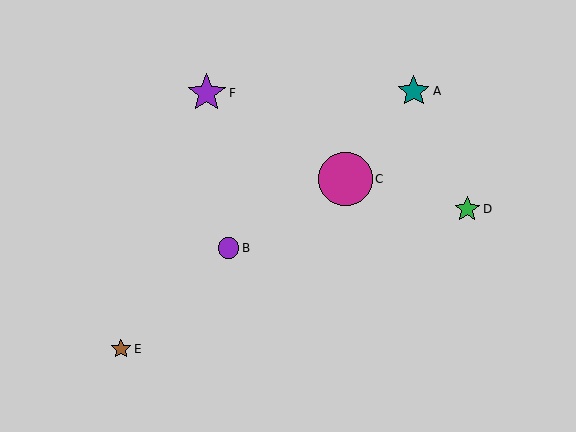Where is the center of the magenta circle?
The center of the magenta circle is at (346, 179).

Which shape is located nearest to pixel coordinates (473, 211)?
The green star (labeled D) at (467, 209) is nearest to that location.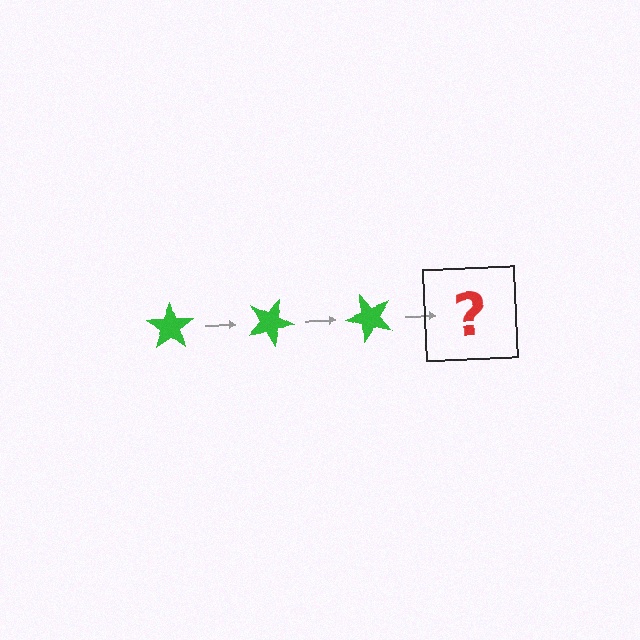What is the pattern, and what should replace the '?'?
The pattern is that the star rotates 25 degrees each step. The '?' should be a green star rotated 75 degrees.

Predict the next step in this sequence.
The next step is a green star rotated 75 degrees.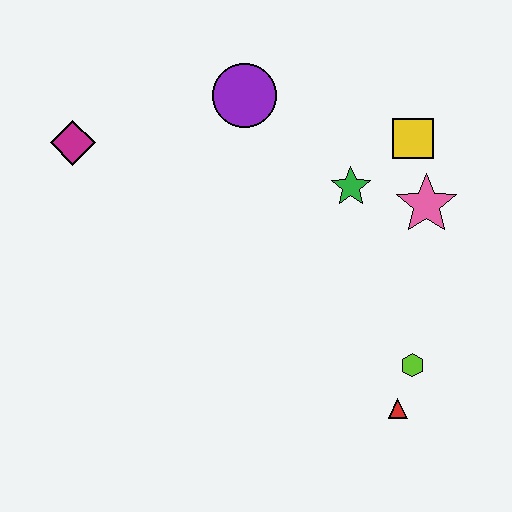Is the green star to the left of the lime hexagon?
Yes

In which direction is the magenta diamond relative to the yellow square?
The magenta diamond is to the left of the yellow square.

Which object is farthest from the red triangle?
The magenta diamond is farthest from the red triangle.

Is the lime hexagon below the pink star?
Yes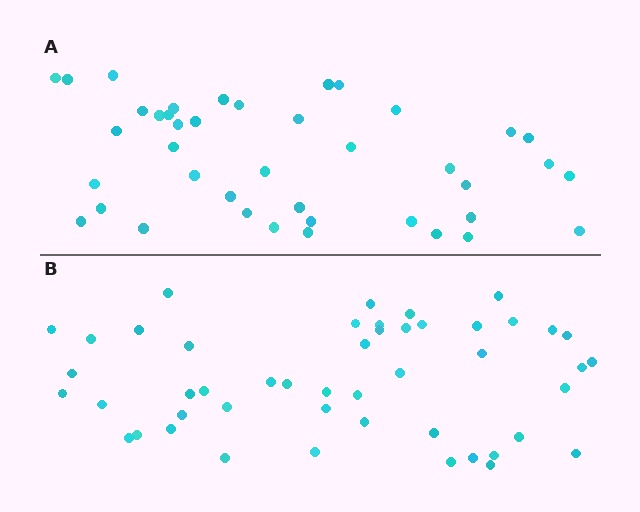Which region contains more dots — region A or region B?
Region B (the bottom region) has more dots.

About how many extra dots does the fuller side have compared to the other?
Region B has roughly 8 or so more dots than region A.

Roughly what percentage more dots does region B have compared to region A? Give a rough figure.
About 15% more.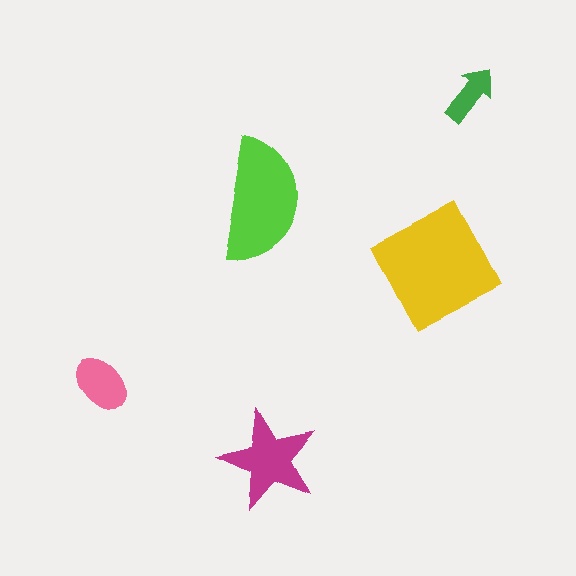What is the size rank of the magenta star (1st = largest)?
3rd.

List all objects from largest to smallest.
The yellow square, the lime semicircle, the magenta star, the pink ellipse, the green arrow.